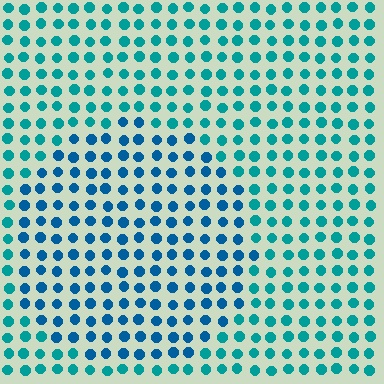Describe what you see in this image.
The image is filled with small teal elements in a uniform arrangement. A circle-shaped region is visible where the elements are tinted to a slightly different hue, forming a subtle color boundary.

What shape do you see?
I see a circle.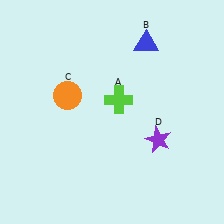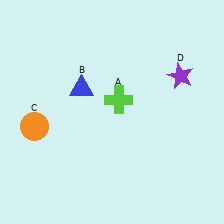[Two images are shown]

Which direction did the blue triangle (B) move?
The blue triangle (B) moved left.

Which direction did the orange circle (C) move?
The orange circle (C) moved left.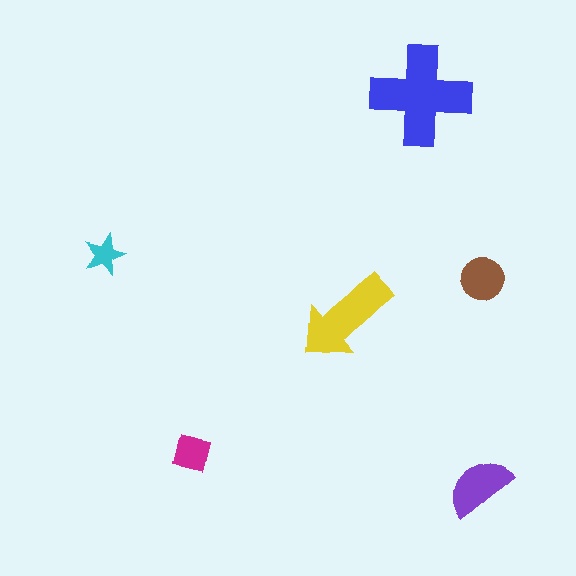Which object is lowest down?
The purple semicircle is bottommost.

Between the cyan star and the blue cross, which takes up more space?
The blue cross.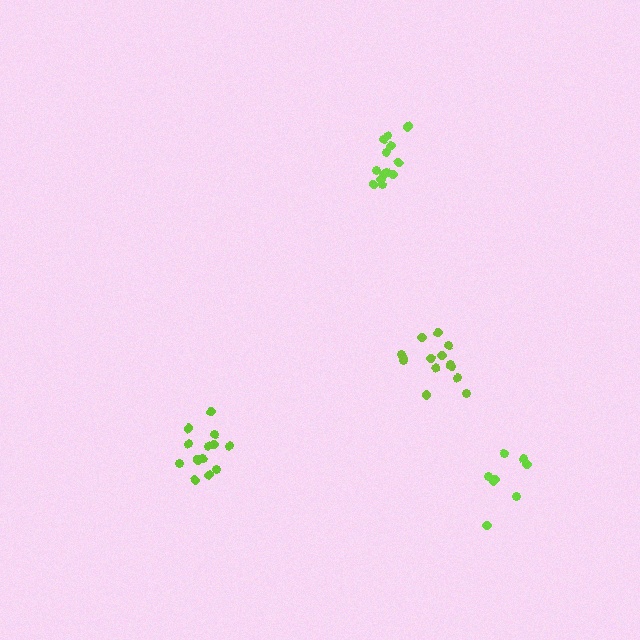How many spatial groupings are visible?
There are 4 spatial groupings.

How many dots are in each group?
Group 1: 8 dots, Group 2: 14 dots, Group 3: 13 dots, Group 4: 13 dots (48 total).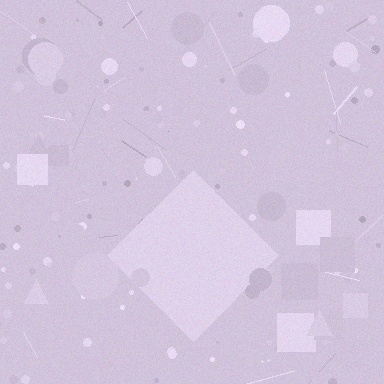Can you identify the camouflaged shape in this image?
The camouflaged shape is a diamond.